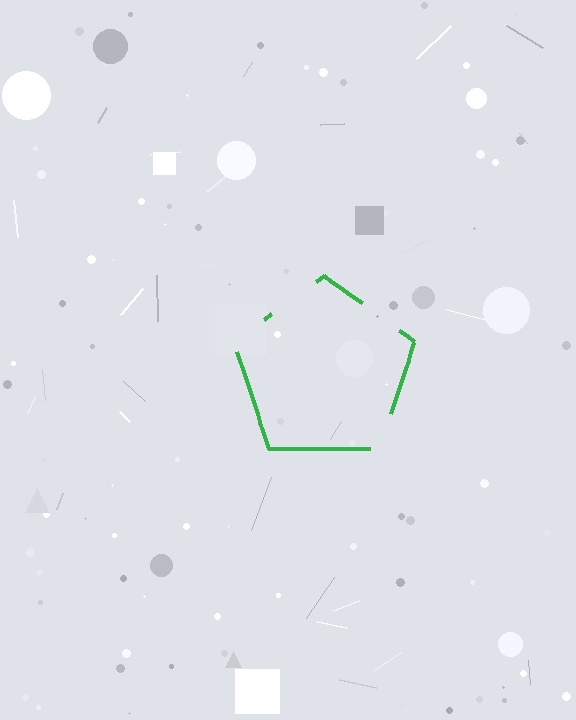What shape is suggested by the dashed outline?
The dashed outline suggests a pentagon.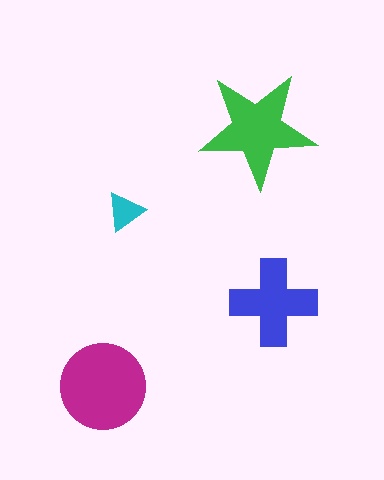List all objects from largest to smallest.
The magenta circle, the green star, the blue cross, the cyan triangle.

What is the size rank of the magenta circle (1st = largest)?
1st.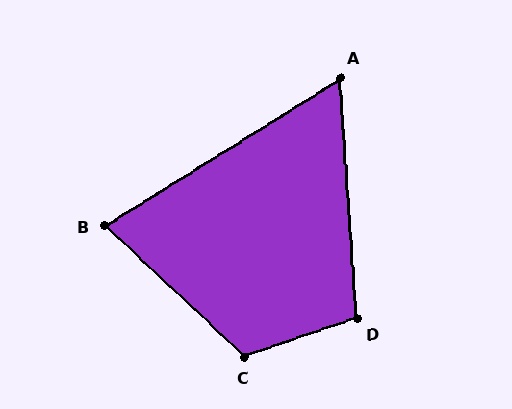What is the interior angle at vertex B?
Approximately 75 degrees (acute).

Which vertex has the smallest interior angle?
A, at approximately 62 degrees.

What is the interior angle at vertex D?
Approximately 105 degrees (obtuse).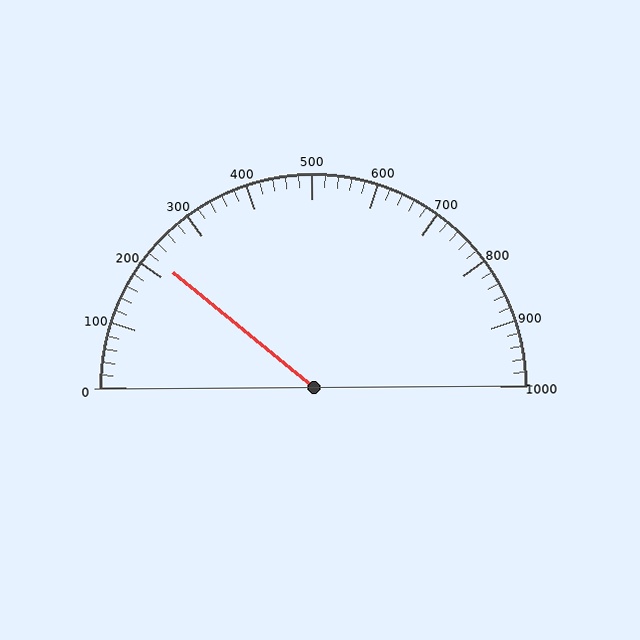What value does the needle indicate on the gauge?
The needle indicates approximately 220.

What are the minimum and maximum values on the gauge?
The gauge ranges from 0 to 1000.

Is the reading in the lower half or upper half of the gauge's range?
The reading is in the lower half of the range (0 to 1000).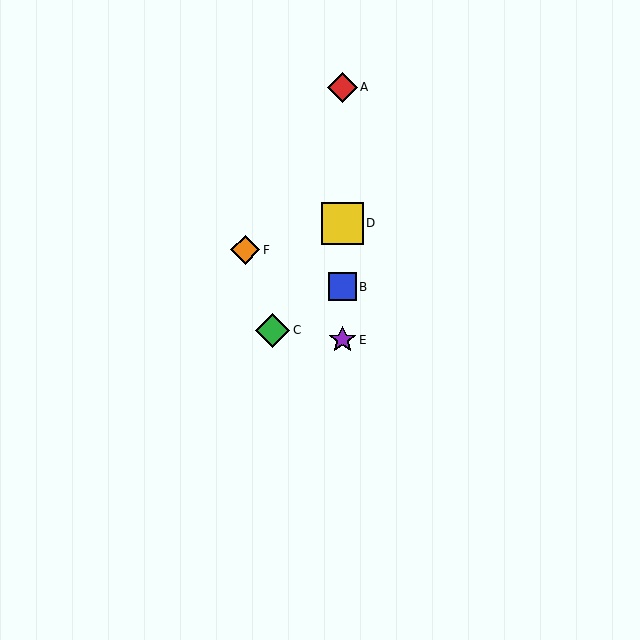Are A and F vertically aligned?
No, A is at x≈343 and F is at x≈245.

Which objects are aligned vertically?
Objects A, B, D, E are aligned vertically.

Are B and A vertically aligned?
Yes, both are at x≈343.